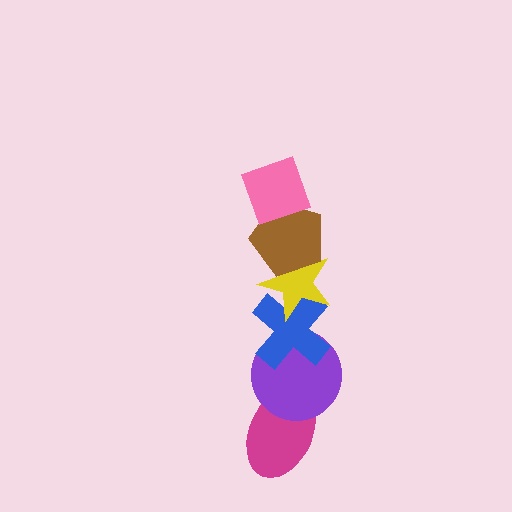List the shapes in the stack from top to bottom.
From top to bottom: the pink diamond, the brown pentagon, the yellow star, the blue cross, the purple circle, the magenta ellipse.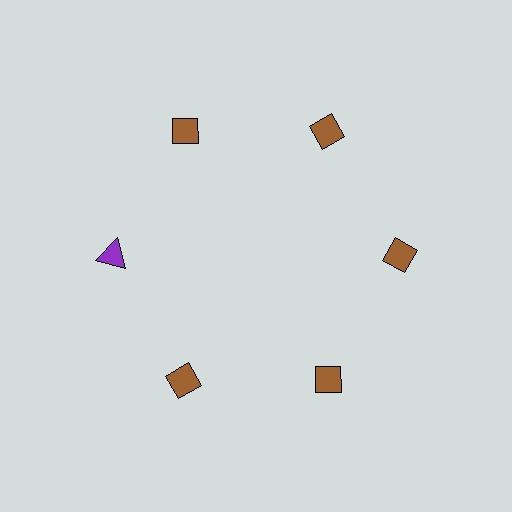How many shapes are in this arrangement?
There are 6 shapes arranged in a ring pattern.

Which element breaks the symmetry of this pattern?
The purple triangle at roughly the 9 o'clock position breaks the symmetry. All other shapes are brown diamonds.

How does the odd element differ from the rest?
It differs in both color (purple instead of brown) and shape (triangle instead of diamond).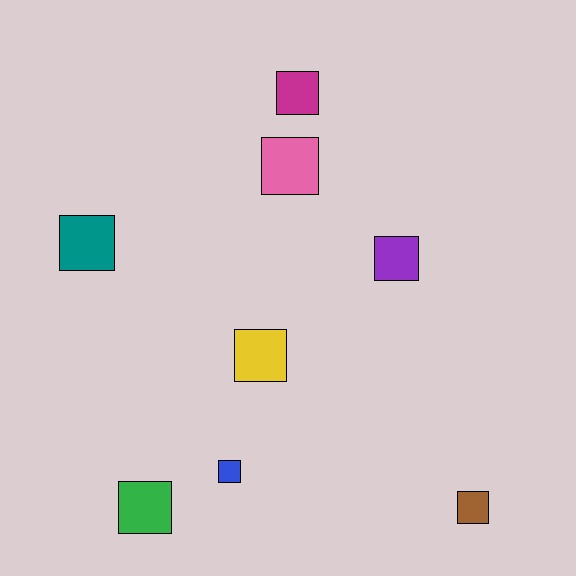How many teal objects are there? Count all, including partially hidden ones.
There is 1 teal object.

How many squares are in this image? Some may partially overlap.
There are 8 squares.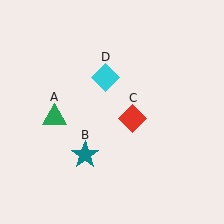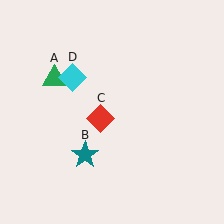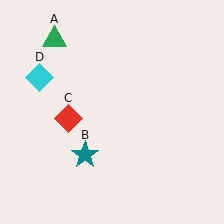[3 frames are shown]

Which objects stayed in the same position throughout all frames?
Teal star (object B) remained stationary.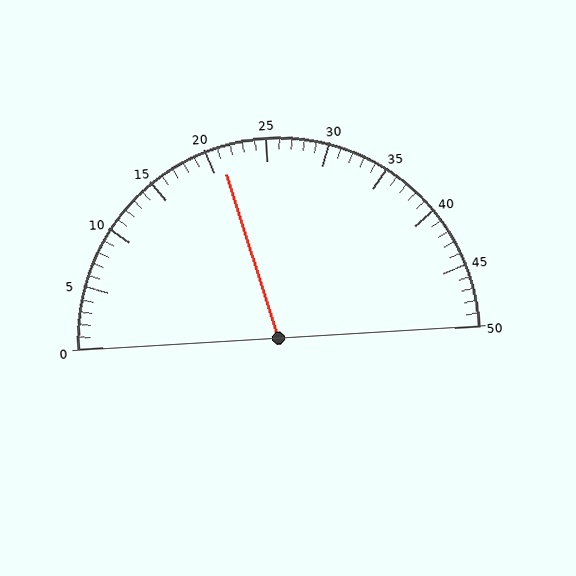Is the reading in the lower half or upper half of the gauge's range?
The reading is in the lower half of the range (0 to 50).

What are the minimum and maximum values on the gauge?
The gauge ranges from 0 to 50.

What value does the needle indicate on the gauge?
The needle indicates approximately 21.